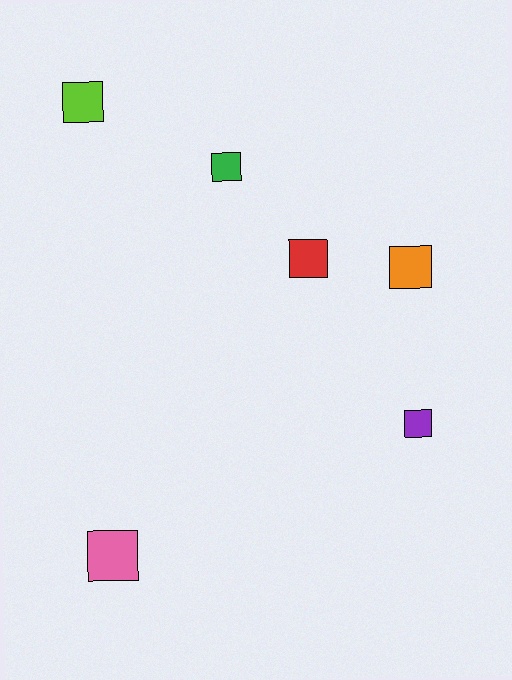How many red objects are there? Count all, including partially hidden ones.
There is 1 red object.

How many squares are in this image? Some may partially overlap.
There are 6 squares.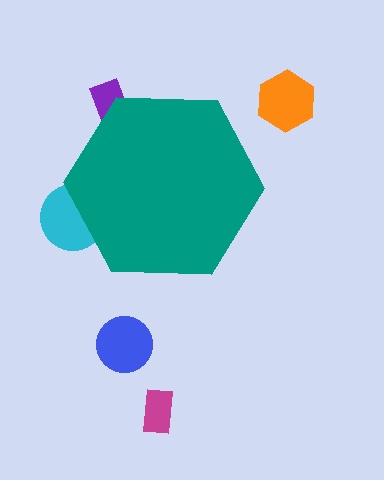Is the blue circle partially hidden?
No, the blue circle is fully visible.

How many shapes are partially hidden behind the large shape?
2 shapes are partially hidden.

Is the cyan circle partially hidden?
Yes, the cyan circle is partially hidden behind the teal hexagon.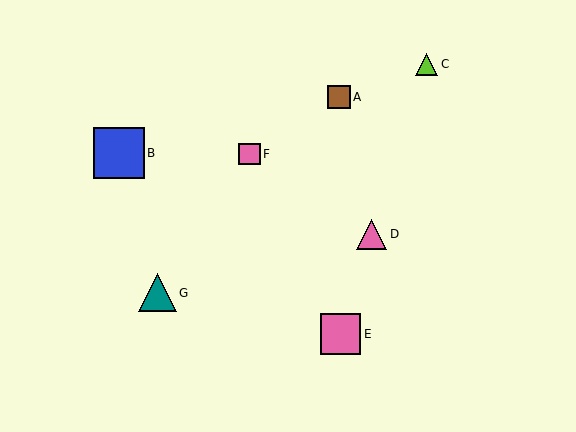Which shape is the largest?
The blue square (labeled B) is the largest.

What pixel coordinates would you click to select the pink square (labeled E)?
Click at (341, 334) to select the pink square E.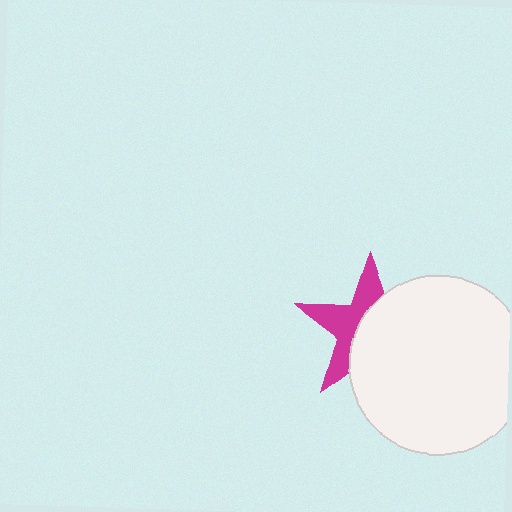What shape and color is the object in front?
The object in front is a white circle.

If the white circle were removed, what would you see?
You would see the complete magenta star.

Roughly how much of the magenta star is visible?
About half of it is visible (roughly 45%).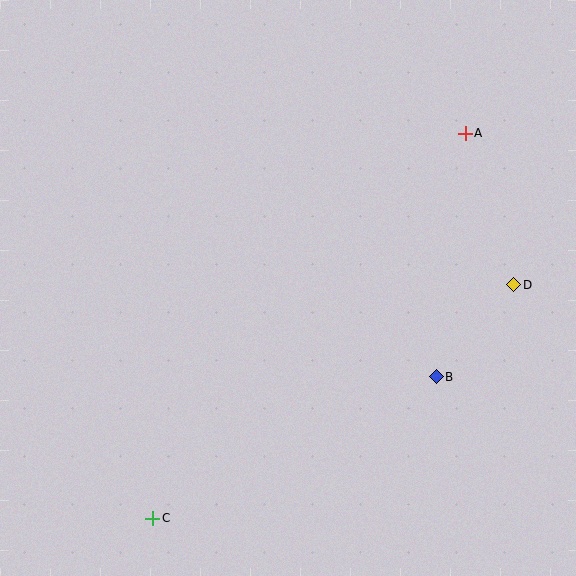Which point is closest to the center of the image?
Point B at (436, 377) is closest to the center.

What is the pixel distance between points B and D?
The distance between B and D is 120 pixels.